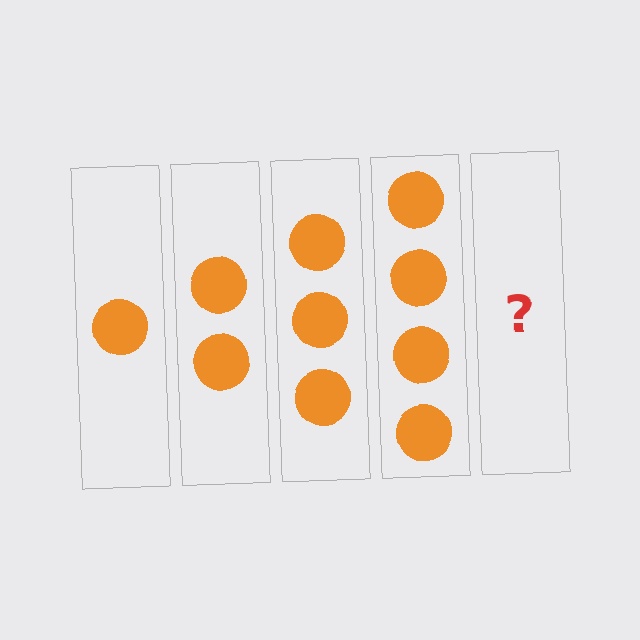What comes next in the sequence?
The next element should be 5 circles.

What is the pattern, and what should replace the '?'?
The pattern is that each step adds one more circle. The '?' should be 5 circles.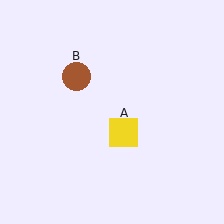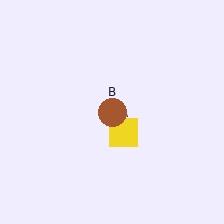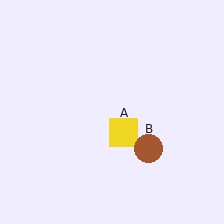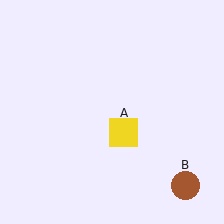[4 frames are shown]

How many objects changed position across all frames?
1 object changed position: brown circle (object B).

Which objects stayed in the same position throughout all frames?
Yellow square (object A) remained stationary.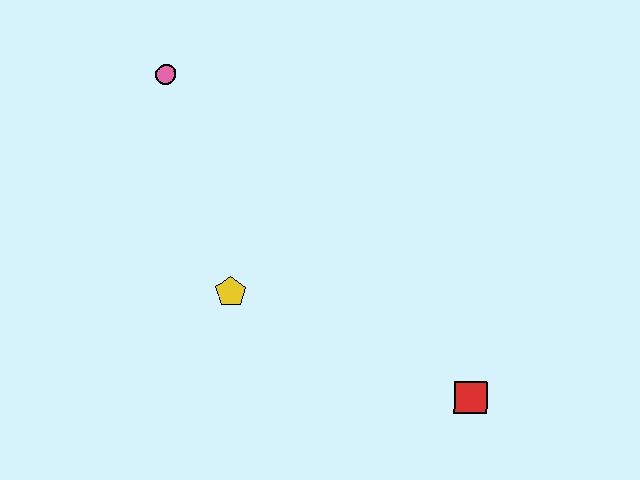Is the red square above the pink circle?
No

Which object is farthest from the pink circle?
The red square is farthest from the pink circle.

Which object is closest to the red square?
The yellow pentagon is closest to the red square.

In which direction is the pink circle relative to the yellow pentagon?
The pink circle is above the yellow pentagon.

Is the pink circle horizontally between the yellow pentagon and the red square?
No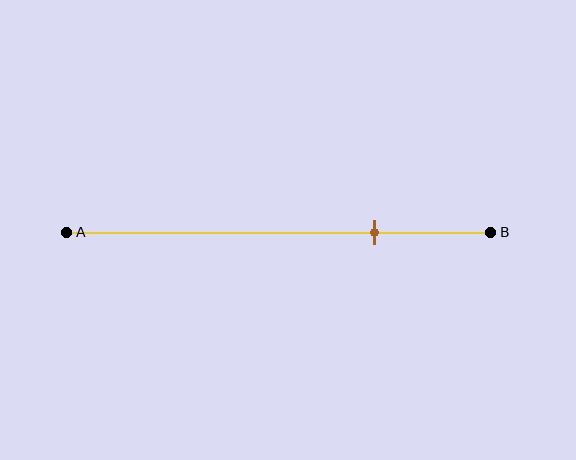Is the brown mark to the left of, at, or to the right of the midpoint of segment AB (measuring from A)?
The brown mark is to the right of the midpoint of segment AB.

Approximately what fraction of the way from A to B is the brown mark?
The brown mark is approximately 75% of the way from A to B.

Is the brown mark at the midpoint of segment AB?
No, the mark is at about 75% from A, not at the 50% midpoint.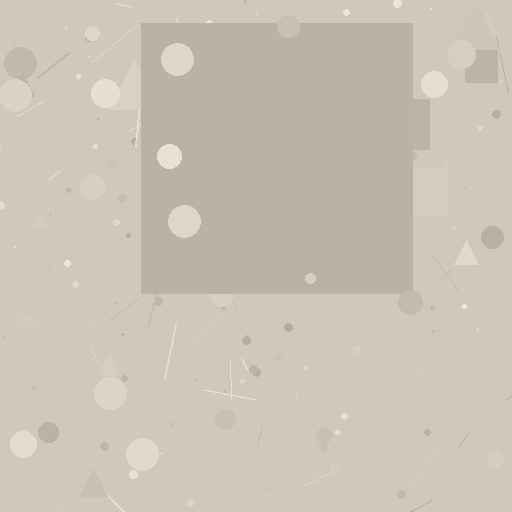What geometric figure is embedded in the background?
A square is embedded in the background.